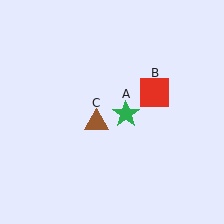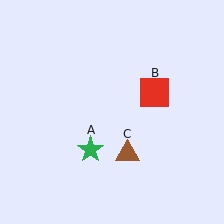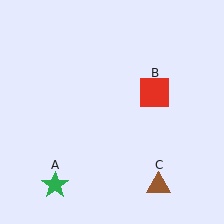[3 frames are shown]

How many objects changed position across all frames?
2 objects changed position: green star (object A), brown triangle (object C).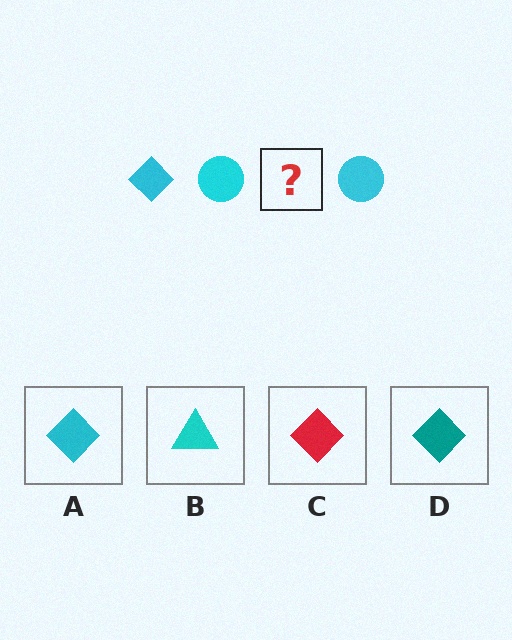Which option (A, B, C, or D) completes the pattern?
A.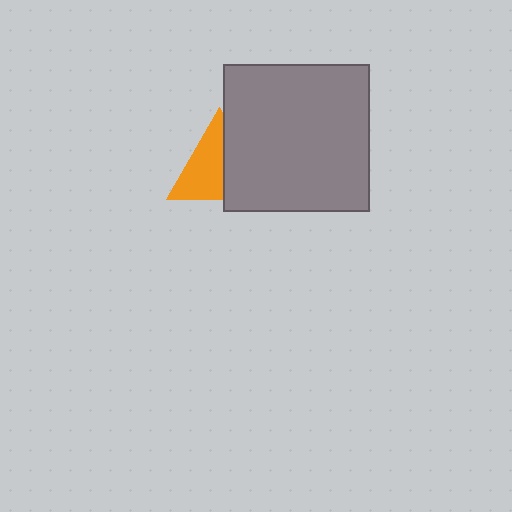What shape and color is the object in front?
The object in front is a gray square.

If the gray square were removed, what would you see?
You would see the complete orange triangle.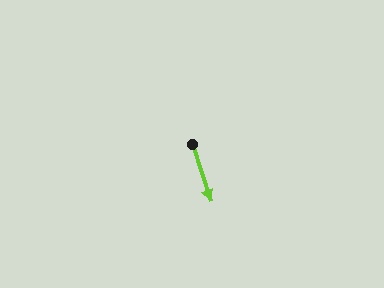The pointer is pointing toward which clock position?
Roughly 5 o'clock.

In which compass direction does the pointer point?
South.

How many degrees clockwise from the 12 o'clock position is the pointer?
Approximately 162 degrees.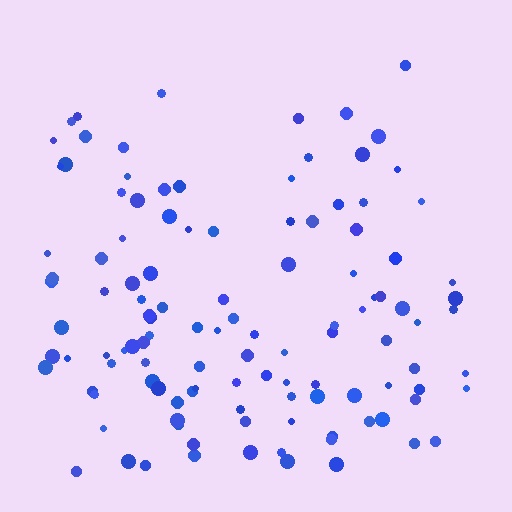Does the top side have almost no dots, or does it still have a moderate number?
Still a moderate number, just noticeably fewer than the bottom.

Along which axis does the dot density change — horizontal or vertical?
Vertical.